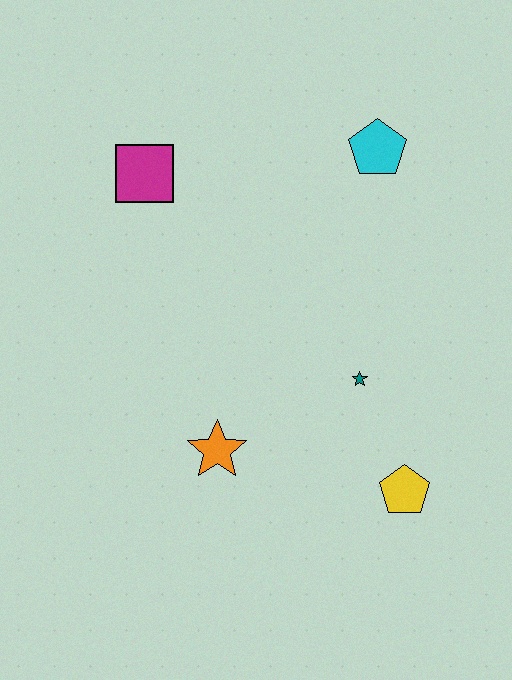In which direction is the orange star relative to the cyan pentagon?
The orange star is below the cyan pentagon.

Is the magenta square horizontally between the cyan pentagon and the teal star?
No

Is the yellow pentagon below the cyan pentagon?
Yes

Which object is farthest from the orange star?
The cyan pentagon is farthest from the orange star.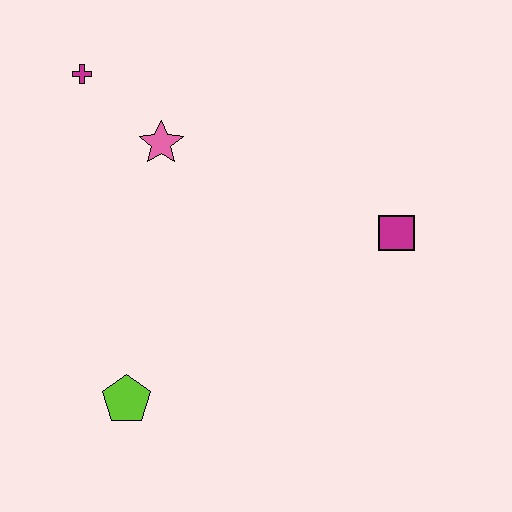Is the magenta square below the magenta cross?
Yes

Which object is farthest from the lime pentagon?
The magenta cross is farthest from the lime pentagon.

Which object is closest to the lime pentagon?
The pink star is closest to the lime pentagon.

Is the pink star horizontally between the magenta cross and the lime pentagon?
No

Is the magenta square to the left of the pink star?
No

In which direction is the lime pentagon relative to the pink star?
The lime pentagon is below the pink star.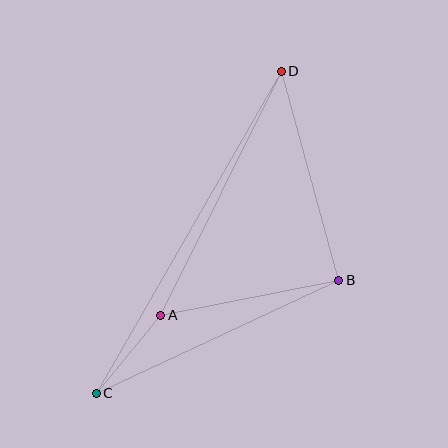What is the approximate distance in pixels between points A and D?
The distance between A and D is approximately 272 pixels.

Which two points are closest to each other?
Points A and C are closest to each other.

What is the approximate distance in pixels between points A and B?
The distance between A and B is approximately 181 pixels.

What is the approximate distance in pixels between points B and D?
The distance between B and D is approximately 217 pixels.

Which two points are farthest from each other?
Points C and D are farthest from each other.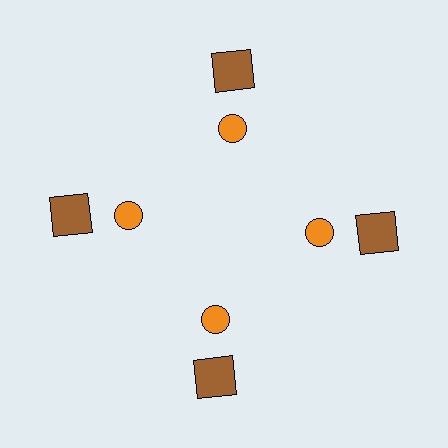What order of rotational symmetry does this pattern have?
This pattern has 4-fold rotational symmetry.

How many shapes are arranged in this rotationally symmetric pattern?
There are 8 shapes, arranged in 4 groups of 2.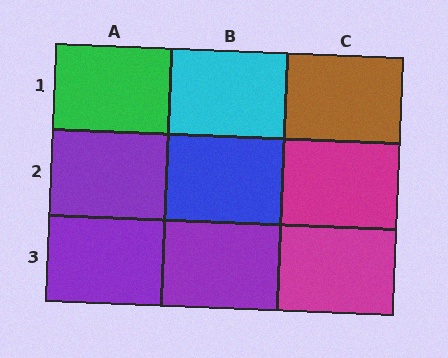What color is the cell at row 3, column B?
Purple.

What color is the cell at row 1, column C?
Brown.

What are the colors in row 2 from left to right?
Purple, blue, magenta.